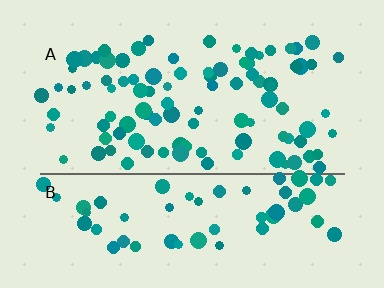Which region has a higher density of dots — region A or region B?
A (the top).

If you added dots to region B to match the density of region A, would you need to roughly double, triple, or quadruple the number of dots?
Approximately double.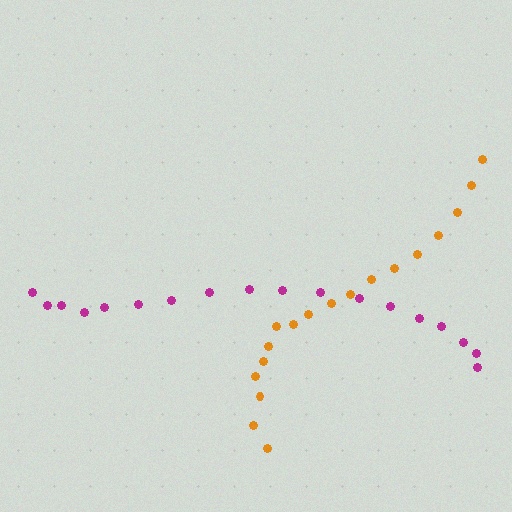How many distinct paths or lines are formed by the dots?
There are 2 distinct paths.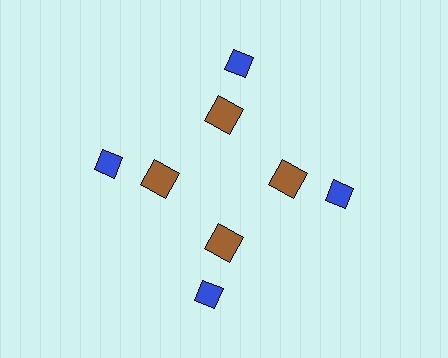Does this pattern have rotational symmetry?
Yes, this pattern has 4-fold rotational symmetry. It looks the same after rotating 90 degrees around the center.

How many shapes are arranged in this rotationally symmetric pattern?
There are 8 shapes, arranged in 4 groups of 2.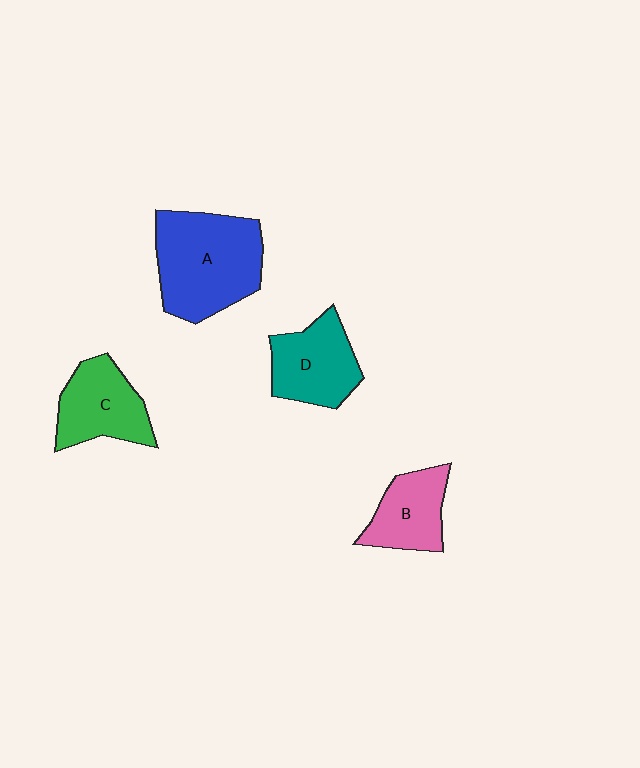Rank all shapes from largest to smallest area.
From largest to smallest: A (blue), D (teal), C (green), B (pink).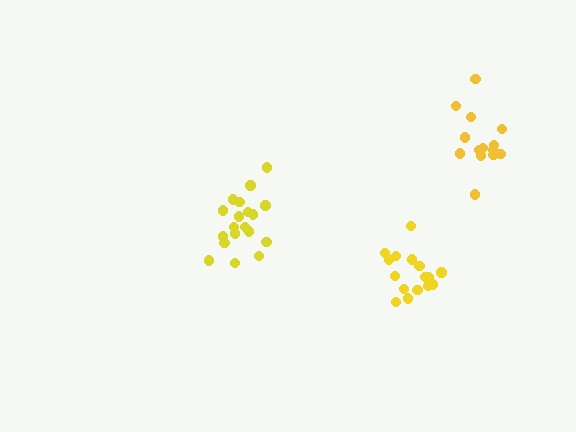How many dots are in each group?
Group 1: 17 dots, Group 2: 14 dots, Group 3: 19 dots (50 total).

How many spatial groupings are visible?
There are 3 spatial groupings.